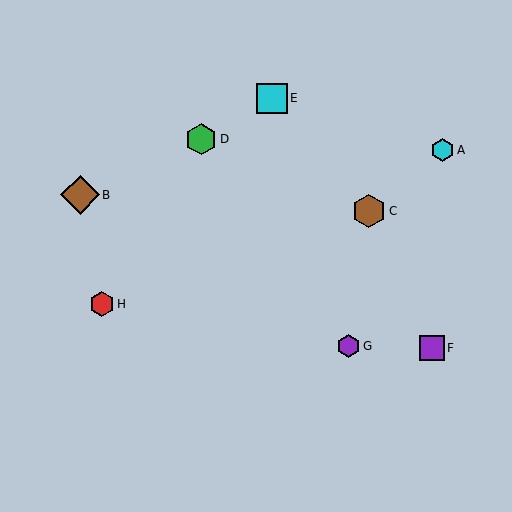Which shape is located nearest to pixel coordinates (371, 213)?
The brown hexagon (labeled C) at (369, 211) is nearest to that location.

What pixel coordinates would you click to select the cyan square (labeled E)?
Click at (272, 98) to select the cyan square E.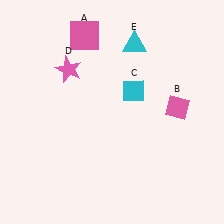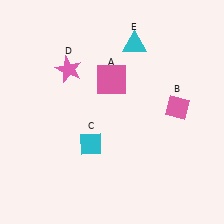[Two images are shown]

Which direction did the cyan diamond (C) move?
The cyan diamond (C) moved down.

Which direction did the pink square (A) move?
The pink square (A) moved down.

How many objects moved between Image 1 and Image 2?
2 objects moved between the two images.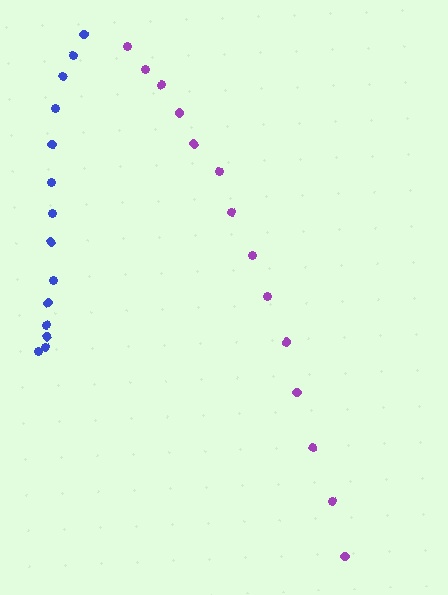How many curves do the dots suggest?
There are 2 distinct paths.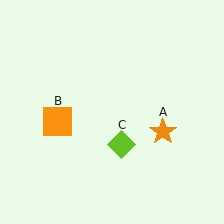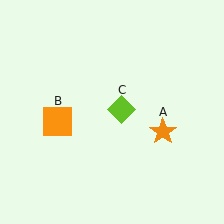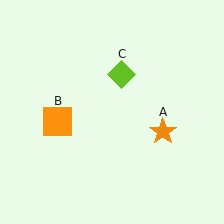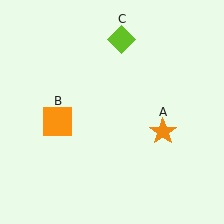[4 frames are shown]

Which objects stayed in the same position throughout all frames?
Orange star (object A) and orange square (object B) remained stationary.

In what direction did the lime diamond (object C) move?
The lime diamond (object C) moved up.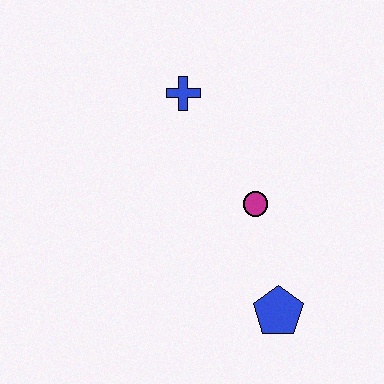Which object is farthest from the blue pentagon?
The blue cross is farthest from the blue pentagon.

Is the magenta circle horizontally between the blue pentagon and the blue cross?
Yes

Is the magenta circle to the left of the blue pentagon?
Yes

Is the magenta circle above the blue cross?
No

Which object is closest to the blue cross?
The magenta circle is closest to the blue cross.